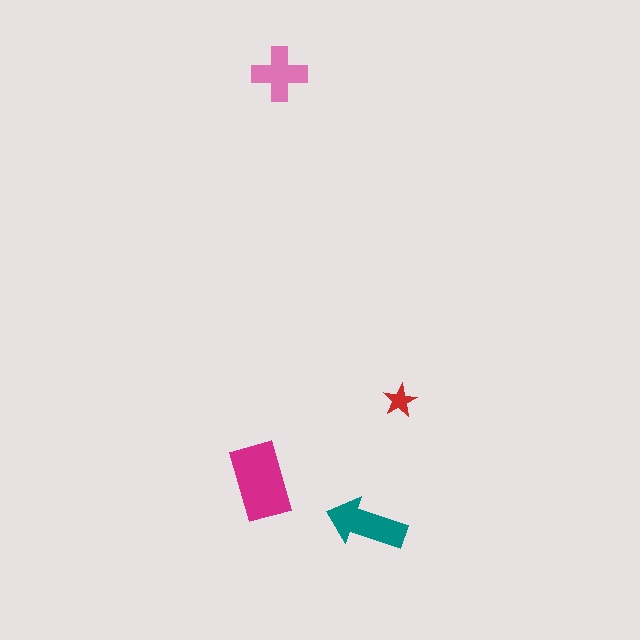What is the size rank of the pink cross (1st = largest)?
3rd.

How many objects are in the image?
There are 4 objects in the image.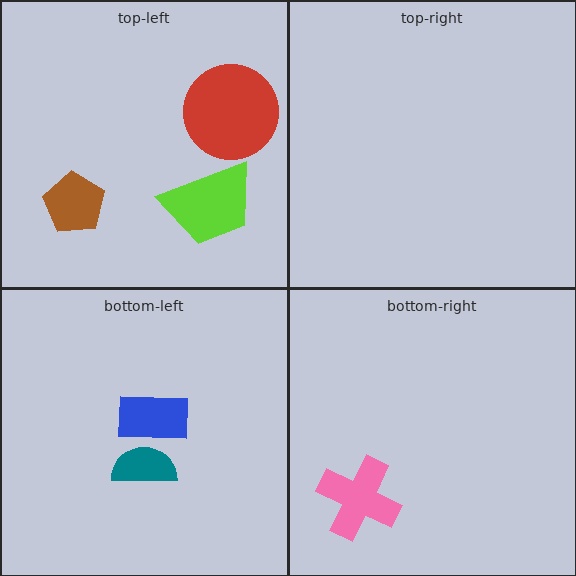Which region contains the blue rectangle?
The bottom-left region.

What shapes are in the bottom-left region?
The blue rectangle, the teal semicircle.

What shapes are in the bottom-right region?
The pink cross.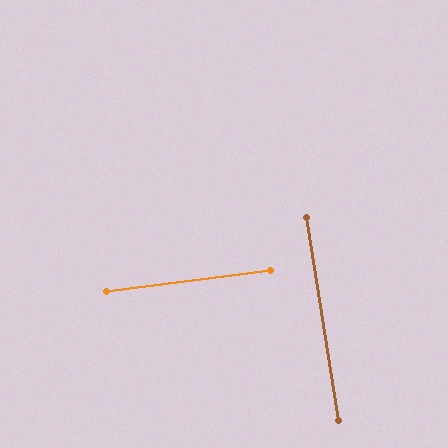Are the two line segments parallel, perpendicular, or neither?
Perpendicular — they meet at approximately 89°.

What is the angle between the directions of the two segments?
Approximately 89 degrees.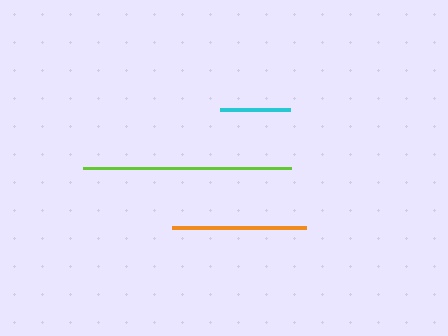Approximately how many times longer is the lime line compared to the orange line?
The lime line is approximately 1.6 times the length of the orange line.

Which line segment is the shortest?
The cyan line is the shortest at approximately 70 pixels.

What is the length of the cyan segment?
The cyan segment is approximately 70 pixels long.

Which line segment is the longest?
The lime line is the longest at approximately 208 pixels.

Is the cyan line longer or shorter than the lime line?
The lime line is longer than the cyan line.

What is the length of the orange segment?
The orange segment is approximately 134 pixels long.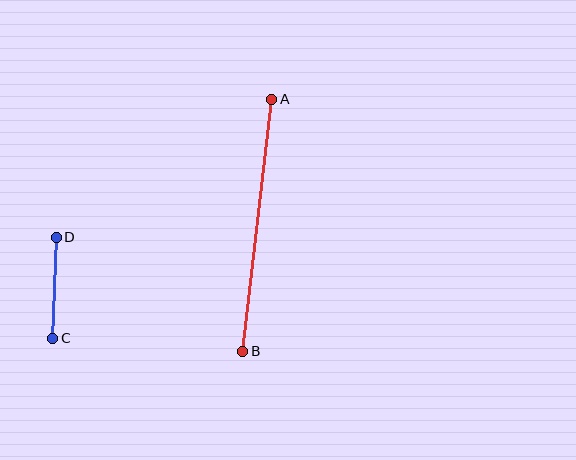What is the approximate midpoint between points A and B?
The midpoint is at approximately (257, 225) pixels.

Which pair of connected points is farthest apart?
Points A and B are farthest apart.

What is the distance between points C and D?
The distance is approximately 101 pixels.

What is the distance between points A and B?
The distance is approximately 254 pixels.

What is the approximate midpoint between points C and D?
The midpoint is at approximately (54, 288) pixels.